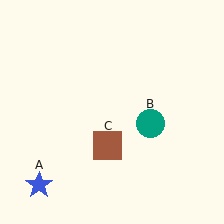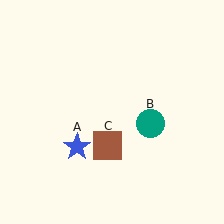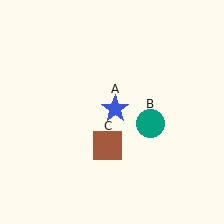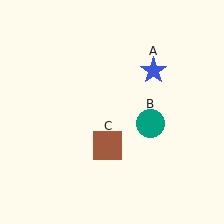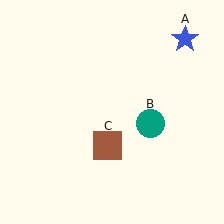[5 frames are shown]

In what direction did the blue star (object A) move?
The blue star (object A) moved up and to the right.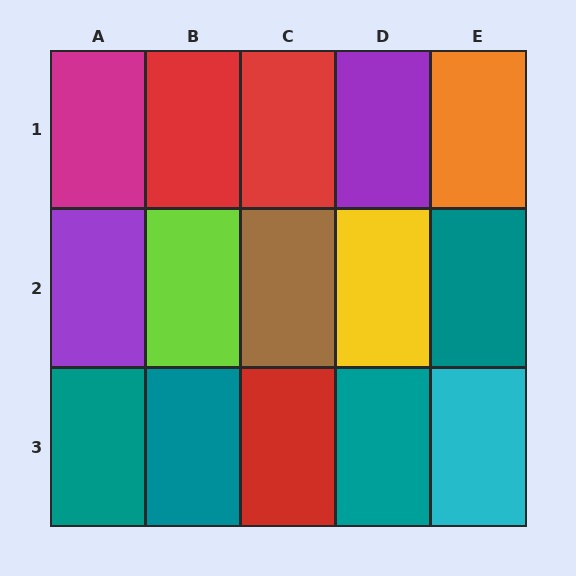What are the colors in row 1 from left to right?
Magenta, red, red, purple, orange.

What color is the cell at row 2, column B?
Lime.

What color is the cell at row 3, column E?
Cyan.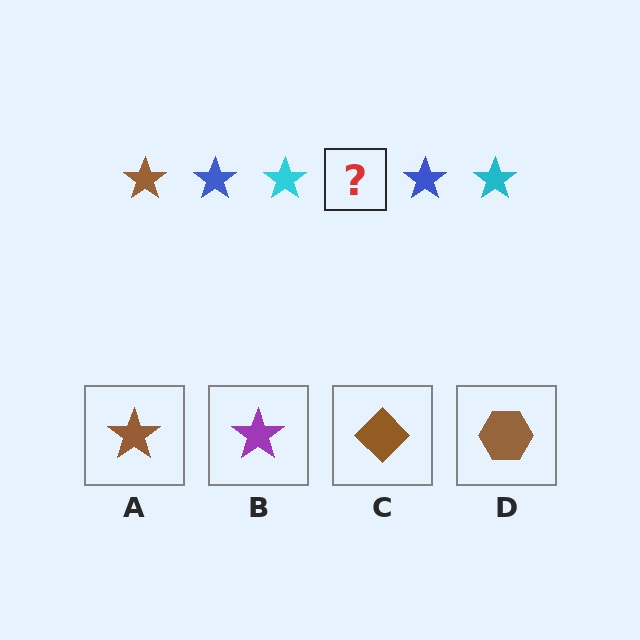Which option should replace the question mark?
Option A.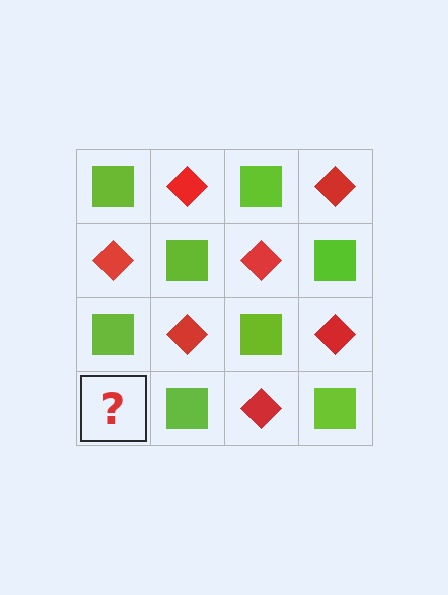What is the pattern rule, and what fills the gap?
The rule is that it alternates lime square and red diamond in a checkerboard pattern. The gap should be filled with a red diamond.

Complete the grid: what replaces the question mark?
The question mark should be replaced with a red diamond.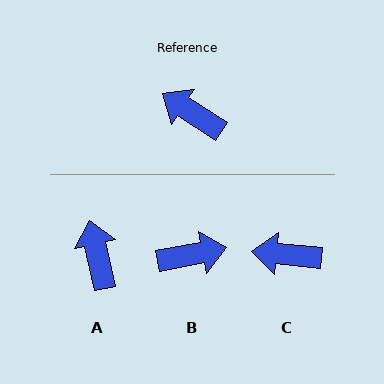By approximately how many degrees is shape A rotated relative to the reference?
Approximately 45 degrees clockwise.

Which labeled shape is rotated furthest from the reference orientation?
B, about 137 degrees away.